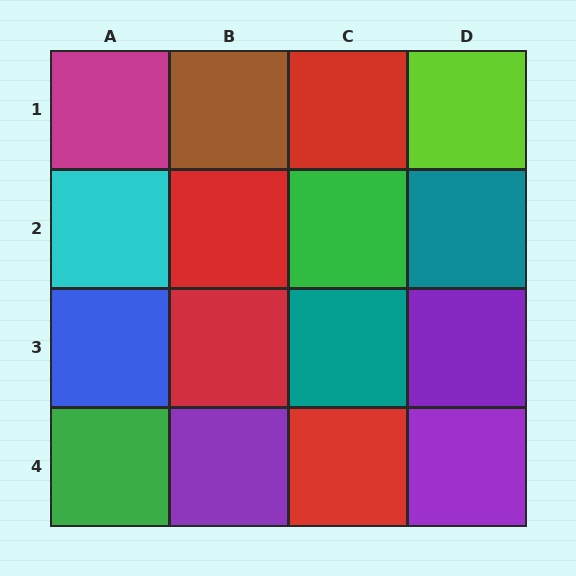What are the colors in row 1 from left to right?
Magenta, brown, red, lime.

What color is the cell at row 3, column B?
Red.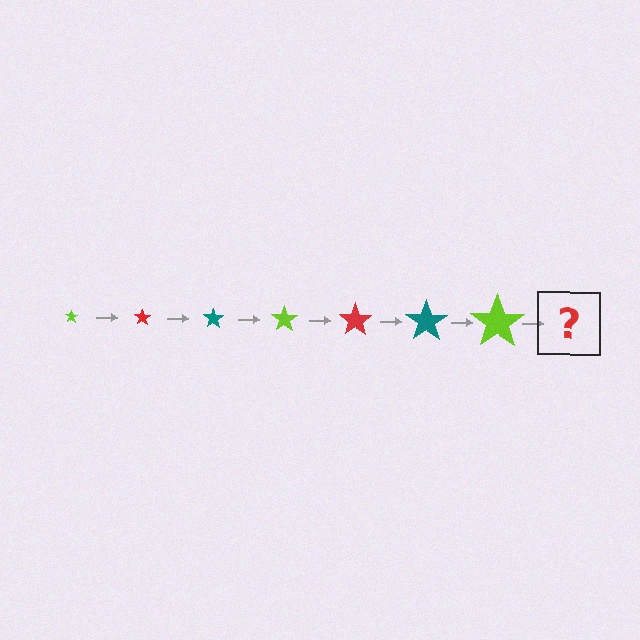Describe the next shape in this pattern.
It should be a red star, larger than the previous one.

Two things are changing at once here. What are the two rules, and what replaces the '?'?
The two rules are that the star grows larger each step and the color cycles through lime, red, and teal. The '?' should be a red star, larger than the previous one.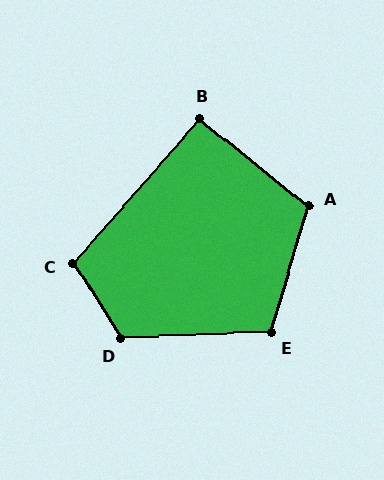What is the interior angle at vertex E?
Approximately 109 degrees (obtuse).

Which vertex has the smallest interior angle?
B, at approximately 93 degrees.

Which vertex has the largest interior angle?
D, at approximately 120 degrees.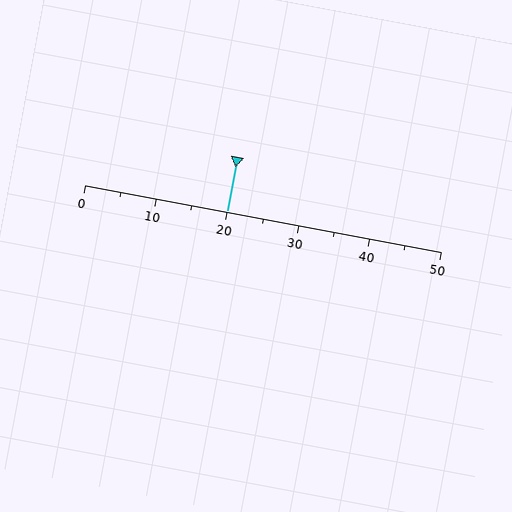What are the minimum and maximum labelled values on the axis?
The axis runs from 0 to 50.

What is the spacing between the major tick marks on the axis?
The major ticks are spaced 10 apart.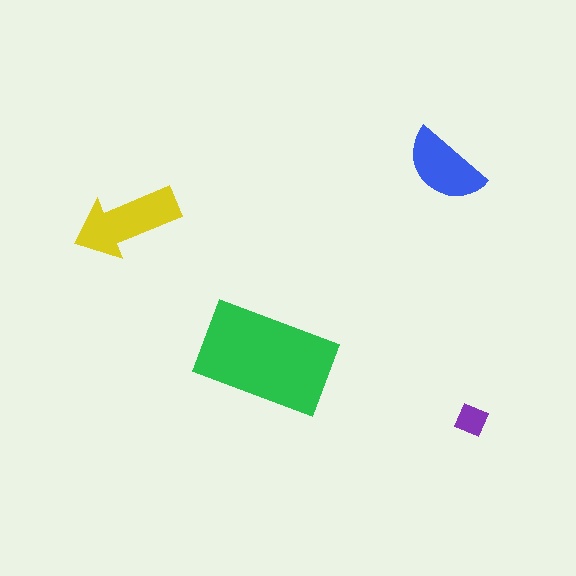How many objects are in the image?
There are 4 objects in the image.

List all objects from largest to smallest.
The green rectangle, the yellow arrow, the blue semicircle, the purple diamond.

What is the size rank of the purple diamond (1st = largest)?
4th.